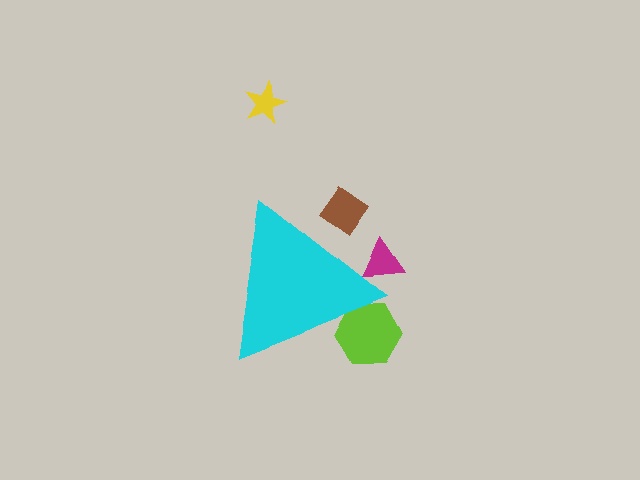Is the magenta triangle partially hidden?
Yes, the magenta triangle is partially hidden behind the cyan triangle.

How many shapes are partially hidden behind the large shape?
3 shapes are partially hidden.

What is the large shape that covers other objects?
A cyan triangle.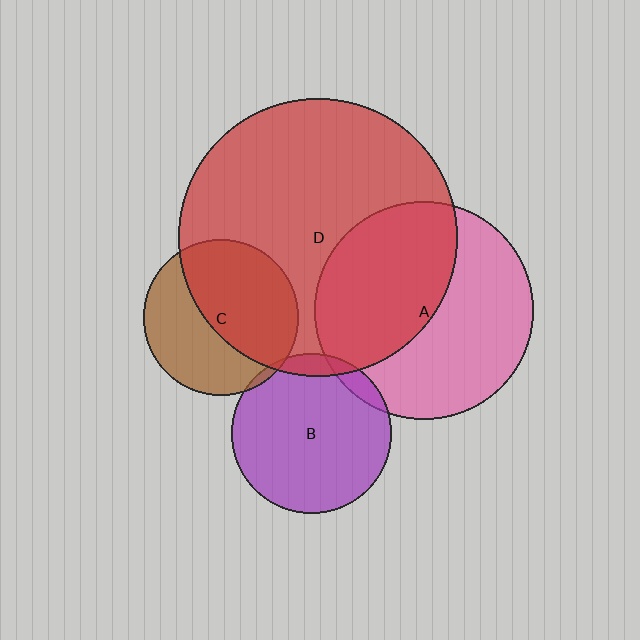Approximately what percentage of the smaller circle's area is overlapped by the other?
Approximately 45%.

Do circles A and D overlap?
Yes.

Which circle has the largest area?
Circle D (red).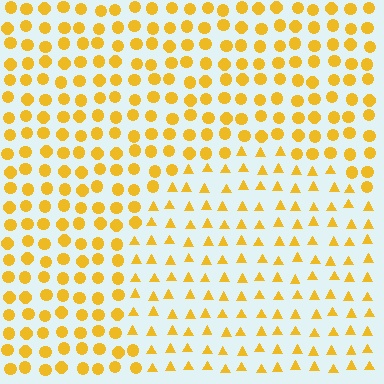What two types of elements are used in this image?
The image uses triangles inside the circle region and circles outside it.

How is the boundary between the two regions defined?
The boundary is defined by a change in element shape: triangles inside vs. circles outside. All elements share the same color and spacing.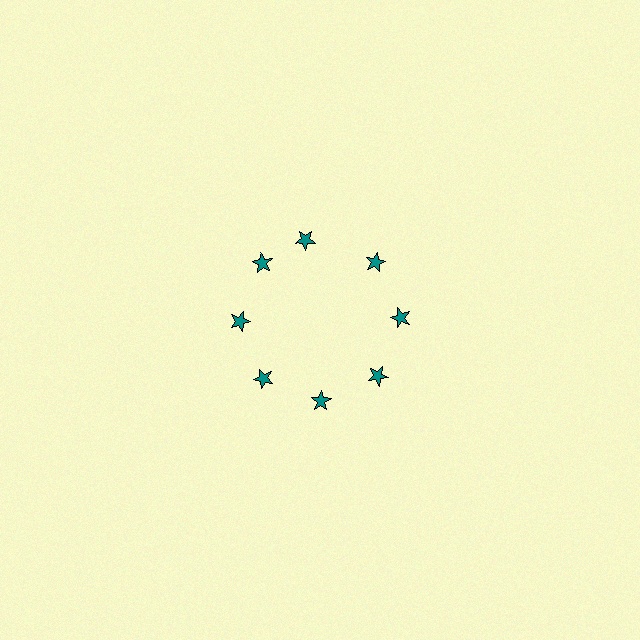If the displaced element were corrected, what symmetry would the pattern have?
It would have 8-fold rotational symmetry — the pattern would map onto itself every 45 degrees.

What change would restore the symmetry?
The symmetry would be restored by rotating it back into even spacing with its neighbors so that all 8 stars sit at equal angles and equal distance from the center.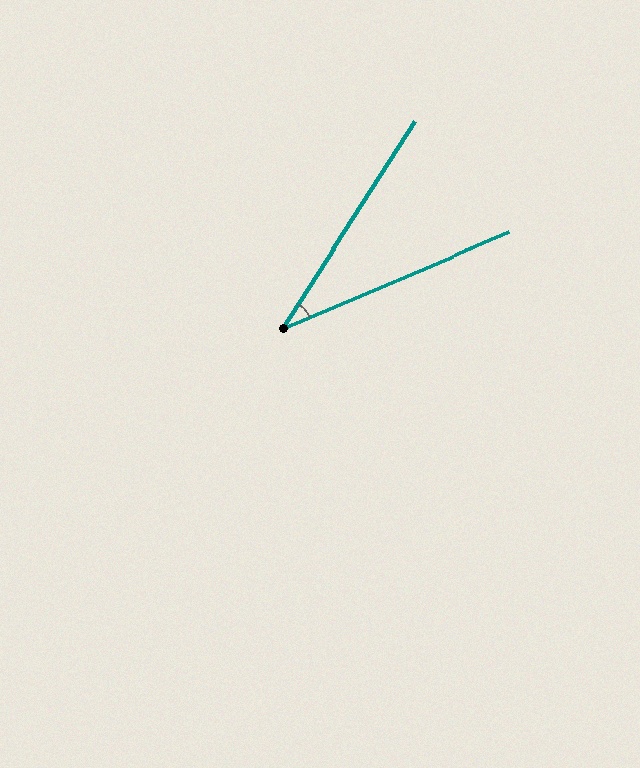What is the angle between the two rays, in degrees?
Approximately 34 degrees.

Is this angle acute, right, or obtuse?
It is acute.